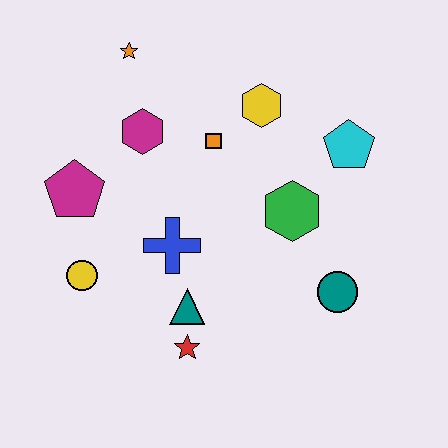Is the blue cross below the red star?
No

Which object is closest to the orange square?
The yellow hexagon is closest to the orange square.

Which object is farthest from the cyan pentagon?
The yellow circle is farthest from the cyan pentagon.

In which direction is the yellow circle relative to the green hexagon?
The yellow circle is to the left of the green hexagon.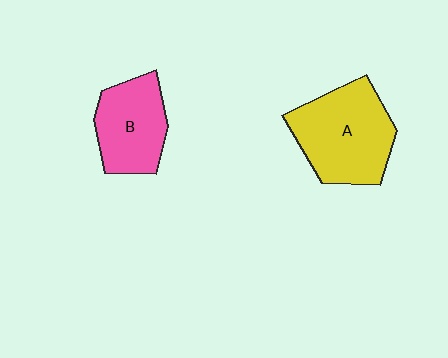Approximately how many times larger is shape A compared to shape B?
Approximately 1.4 times.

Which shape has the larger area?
Shape A (yellow).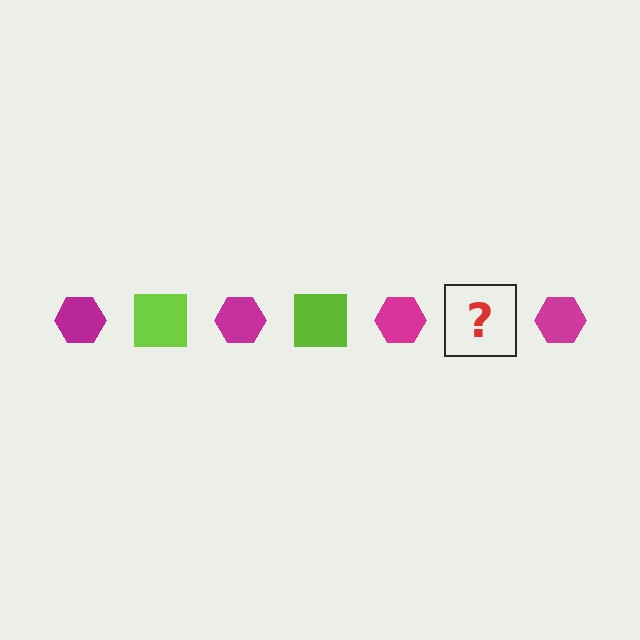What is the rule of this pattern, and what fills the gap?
The rule is that the pattern alternates between magenta hexagon and lime square. The gap should be filled with a lime square.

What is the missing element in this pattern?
The missing element is a lime square.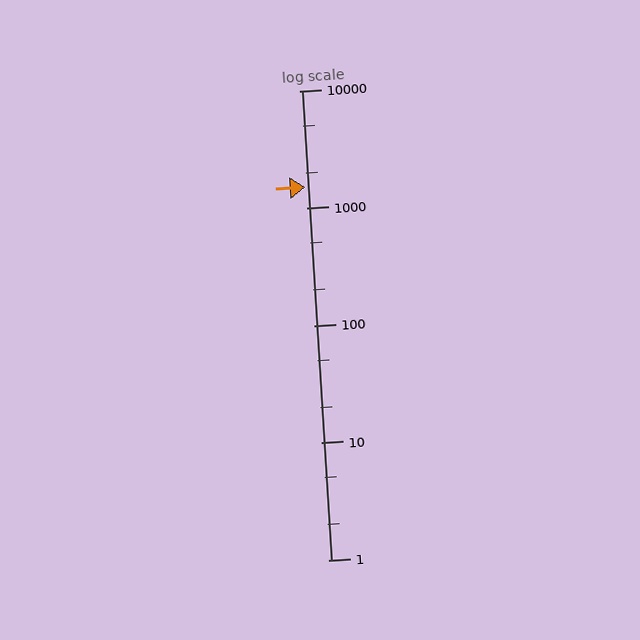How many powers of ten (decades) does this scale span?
The scale spans 4 decades, from 1 to 10000.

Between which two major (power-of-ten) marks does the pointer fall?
The pointer is between 1000 and 10000.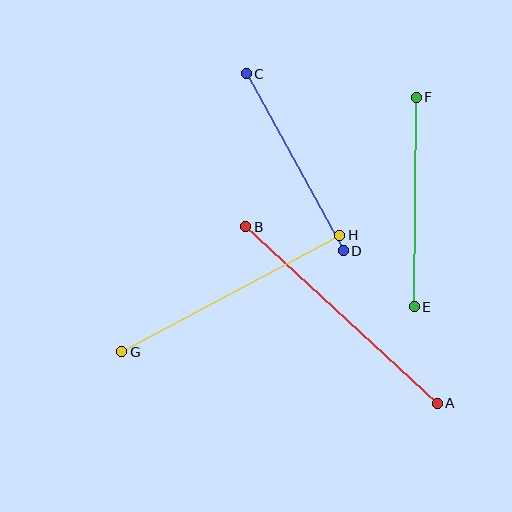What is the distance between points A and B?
The distance is approximately 261 pixels.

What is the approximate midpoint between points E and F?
The midpoint is at approximately (415, 202) pixels.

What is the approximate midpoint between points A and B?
The midpoint is at approximately (341, 315) pixels.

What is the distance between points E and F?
The distance is approximately 210 pixels.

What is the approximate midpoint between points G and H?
The midpoint is at approximately (231, 294) pixels.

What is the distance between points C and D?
The distance is approximately 202 pixels.